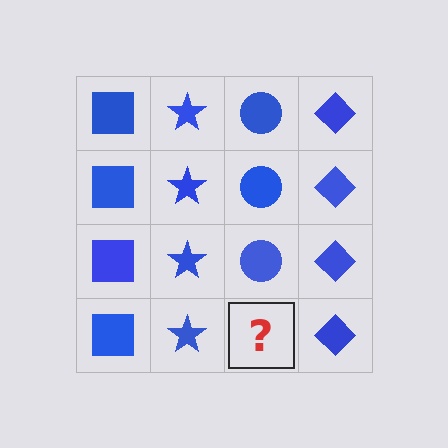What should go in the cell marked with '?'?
The missing cell should contain a blue circle.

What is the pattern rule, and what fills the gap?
The rule is that each column has a consistent shape. The gap should be filled with a blue circle.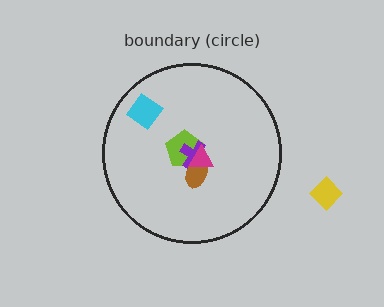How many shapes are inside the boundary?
5 inside, 1 outside.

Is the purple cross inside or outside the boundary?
Inside.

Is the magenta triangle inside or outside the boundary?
Inside.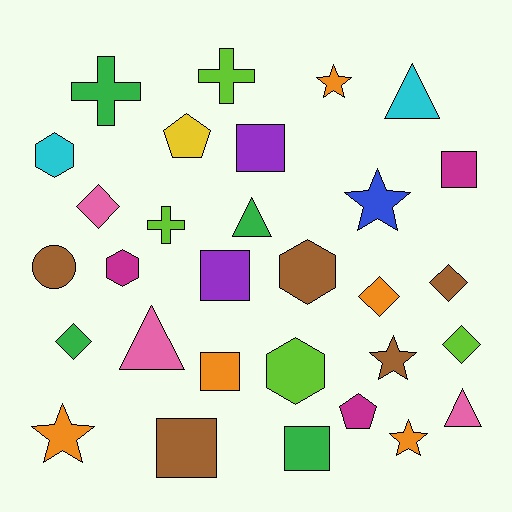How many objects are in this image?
There are 30 objects.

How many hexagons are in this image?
There are 4 hexagons.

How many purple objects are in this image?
There are 2 purple objects.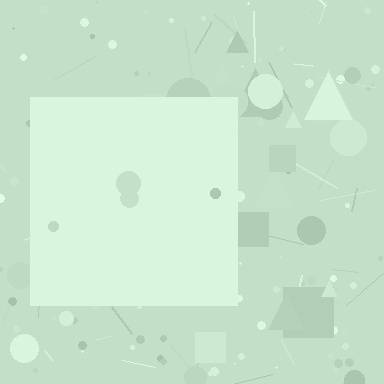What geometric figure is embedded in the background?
A square is embedded in the background.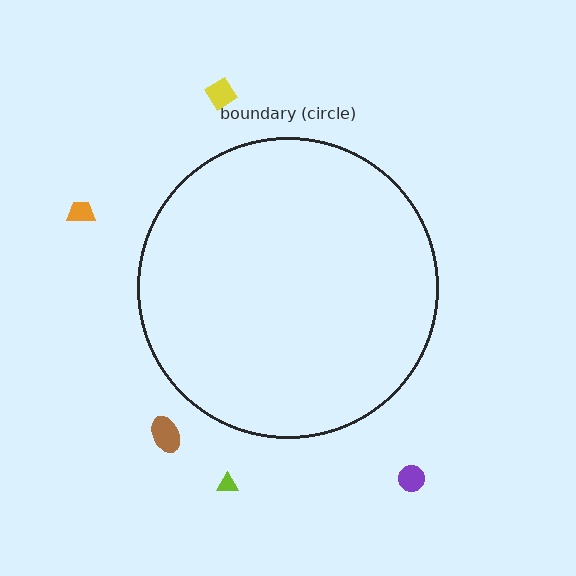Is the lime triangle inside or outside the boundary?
Outside.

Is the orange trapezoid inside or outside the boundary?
Outside.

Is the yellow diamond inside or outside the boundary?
Outside.